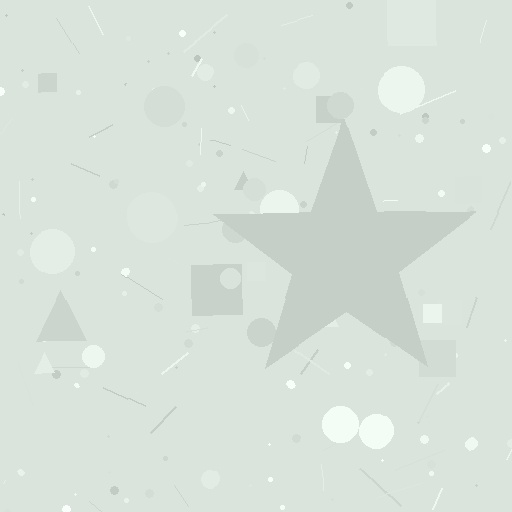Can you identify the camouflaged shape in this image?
The camouflaged shape is a star.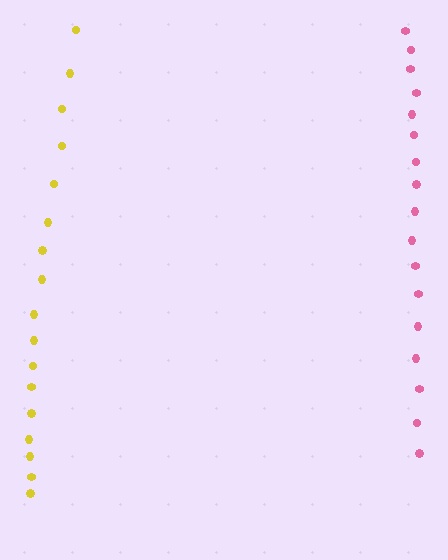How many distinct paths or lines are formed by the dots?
There are 2 distinct paths.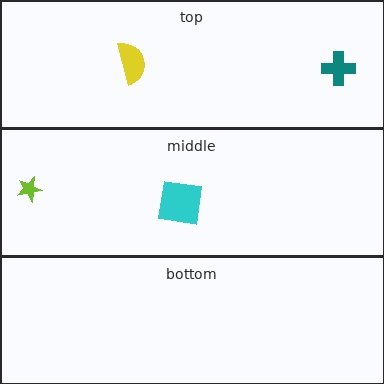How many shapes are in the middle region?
2.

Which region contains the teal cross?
The top region.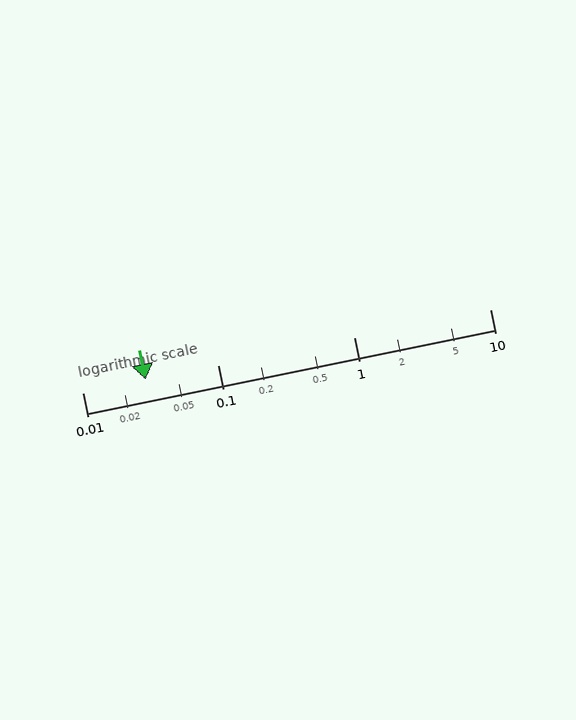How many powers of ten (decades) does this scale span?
The scale spans 3 decades, from 0.01 to 10.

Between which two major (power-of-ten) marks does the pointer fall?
The pointer is between 0.01 and 0.1.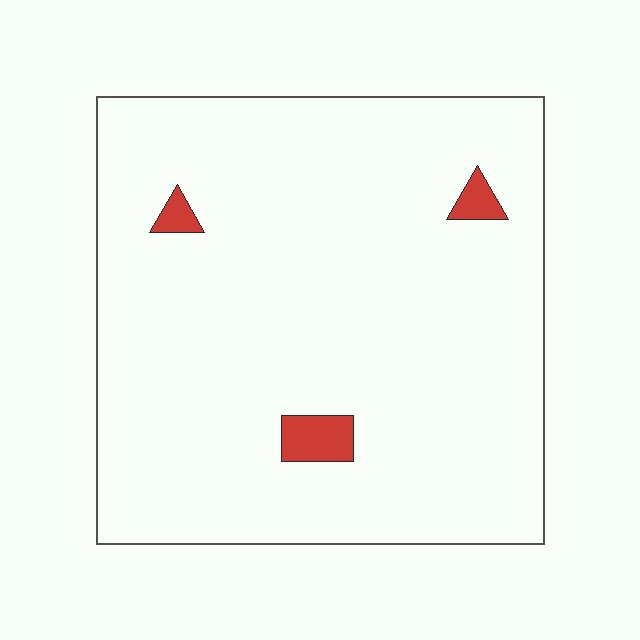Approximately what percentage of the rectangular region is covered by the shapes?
Approximately 5%.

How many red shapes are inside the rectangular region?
3.